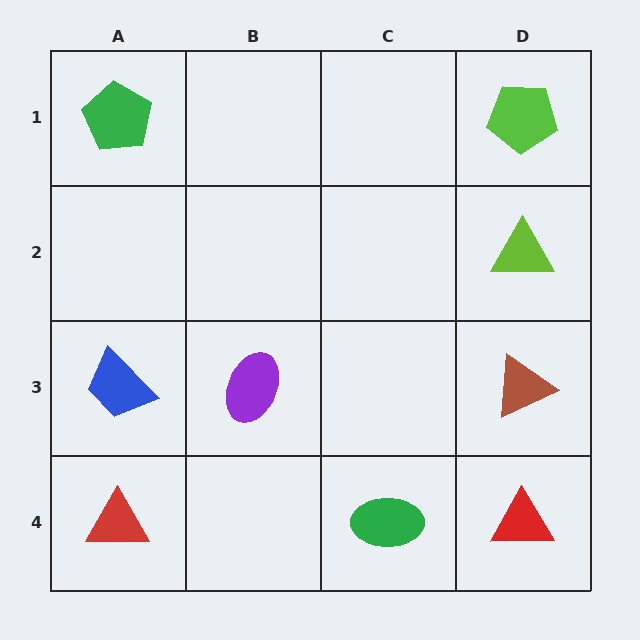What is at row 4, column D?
A red triangle.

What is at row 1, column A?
A green pentagon.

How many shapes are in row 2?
1 shape.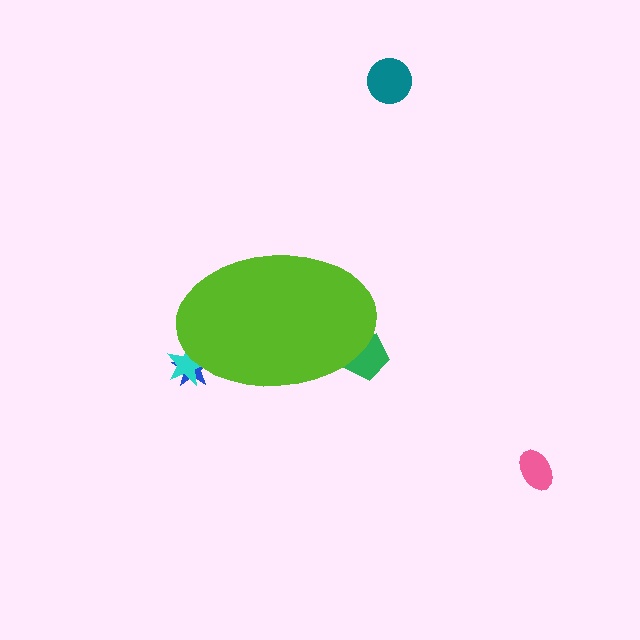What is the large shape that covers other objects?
A lime ellipse.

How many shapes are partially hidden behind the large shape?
3 shapes are partially hidden.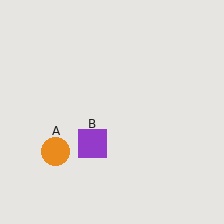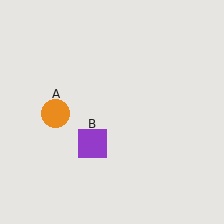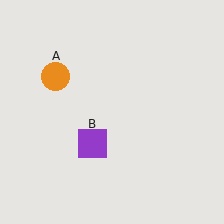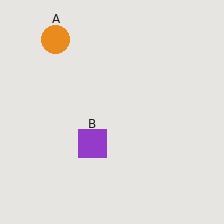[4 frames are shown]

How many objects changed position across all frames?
1 object changed position: orange circle (object A).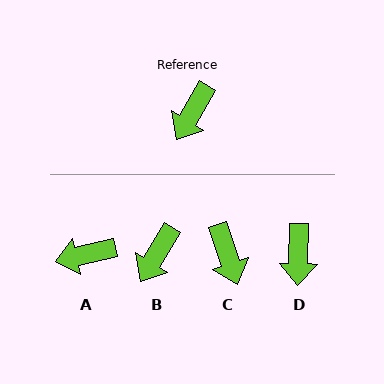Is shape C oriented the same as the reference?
No, it is off by about 49 degrees.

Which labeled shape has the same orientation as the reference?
B.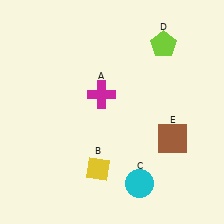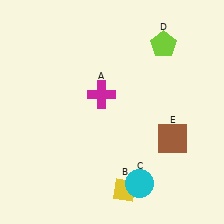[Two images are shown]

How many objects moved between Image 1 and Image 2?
1 object moved between the two images.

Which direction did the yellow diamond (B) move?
The yellow diamond (B) moved right.